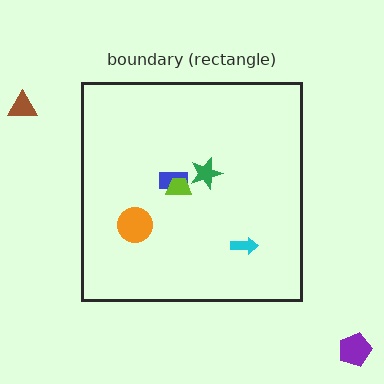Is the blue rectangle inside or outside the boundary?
Inside.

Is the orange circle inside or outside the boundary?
Inside.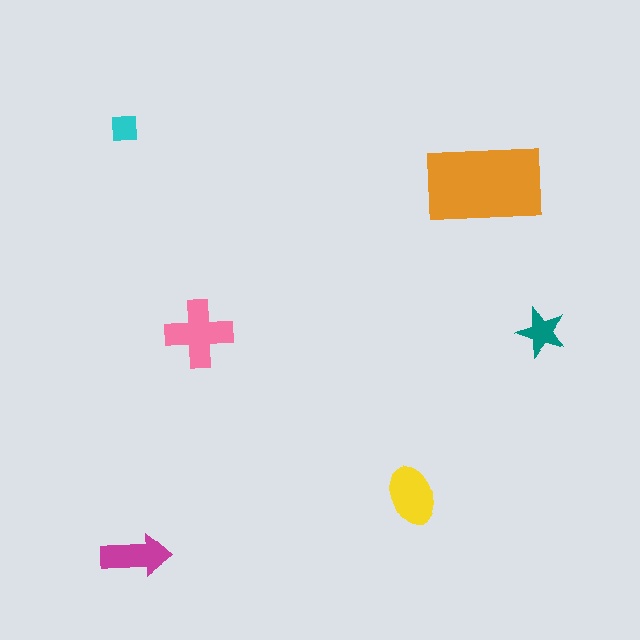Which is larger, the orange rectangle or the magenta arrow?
The orange rectangle.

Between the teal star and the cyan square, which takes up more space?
The teal star.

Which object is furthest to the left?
The magenta arrow is leftmost.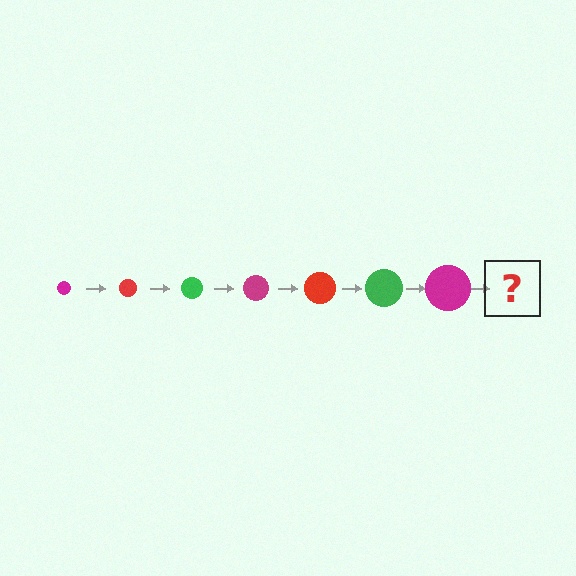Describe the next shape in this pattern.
It should be a red circle, larger than the previous one.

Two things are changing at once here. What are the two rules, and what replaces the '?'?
The two rules are that the circle grows larger each step and the color cycles through magenta, red, and green. The '?' should be a red circle, larger than the previous one.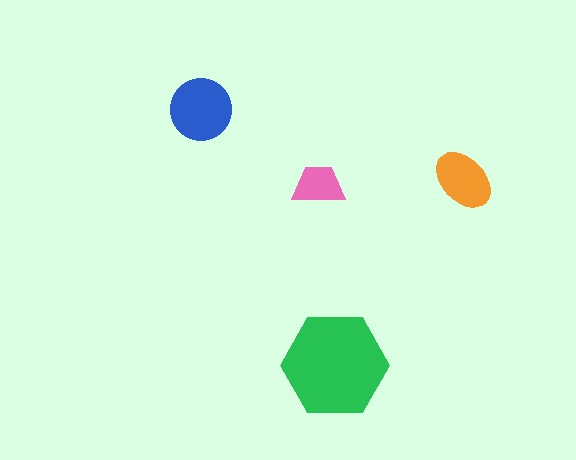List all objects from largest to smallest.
The green hexagon, the blue circle, the orange ellipse, the pink trapezoid.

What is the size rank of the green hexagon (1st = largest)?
1st.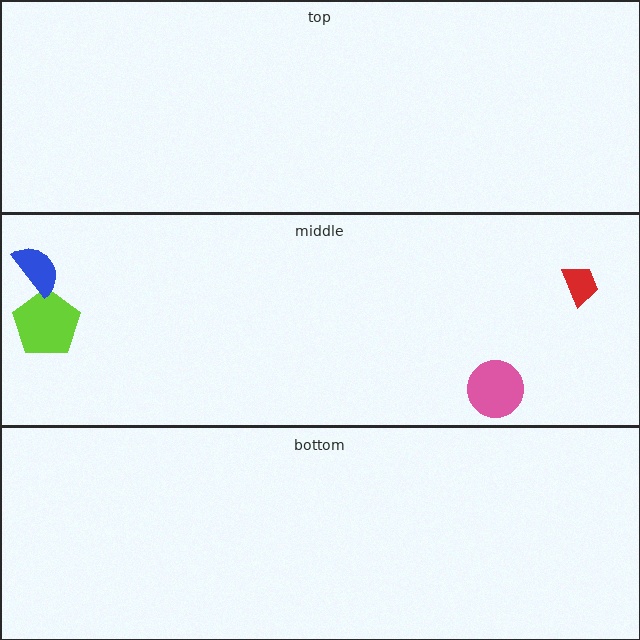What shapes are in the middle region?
The lime pentagon, the blue semicircle, the pink circle, the red trapezoid.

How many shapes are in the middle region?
4.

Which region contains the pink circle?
The middle region.